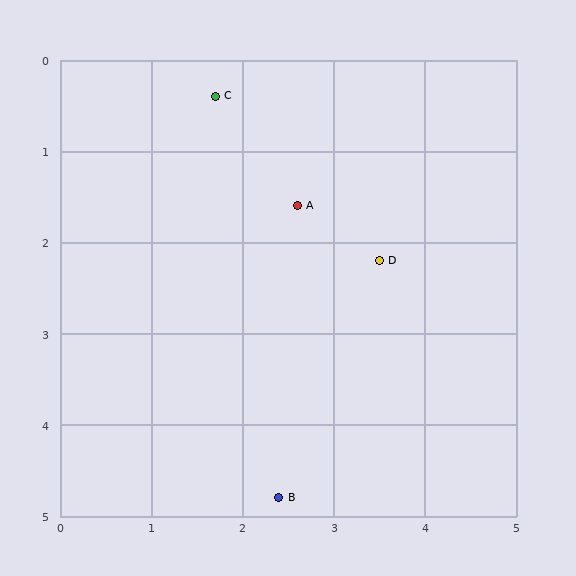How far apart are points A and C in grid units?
Points A and C are about 1.5 grid units apart.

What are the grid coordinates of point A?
Point A is at approximately (2.6, 1.6).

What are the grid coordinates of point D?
Point D is at approximately (3.5, 2.2).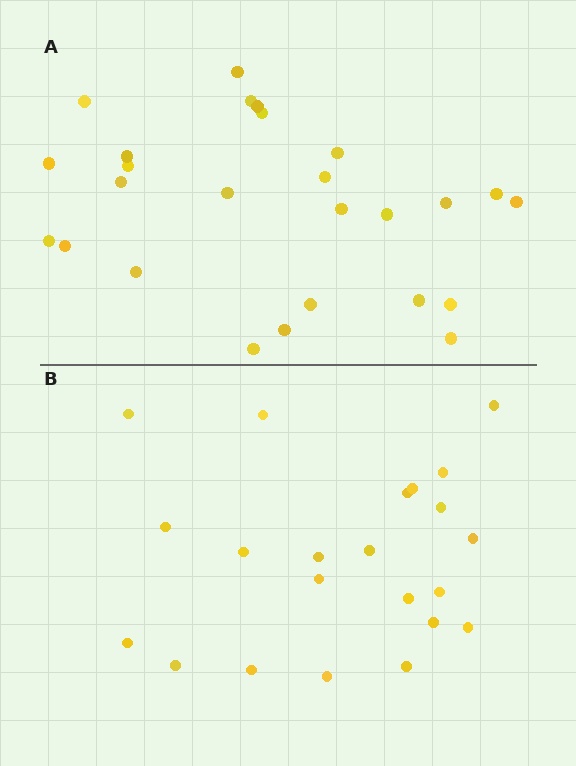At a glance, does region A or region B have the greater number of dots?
Region A (the top region) has more dots.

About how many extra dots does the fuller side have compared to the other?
Region A has about 4 more dots than region B.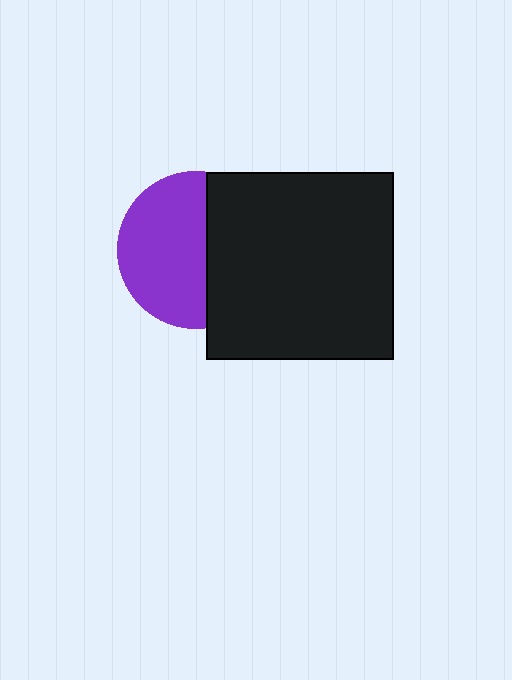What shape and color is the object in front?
The object in front is a black square.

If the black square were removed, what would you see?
You would see the complete purple circle.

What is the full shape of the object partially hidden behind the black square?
The partially hidden object is a purple circle.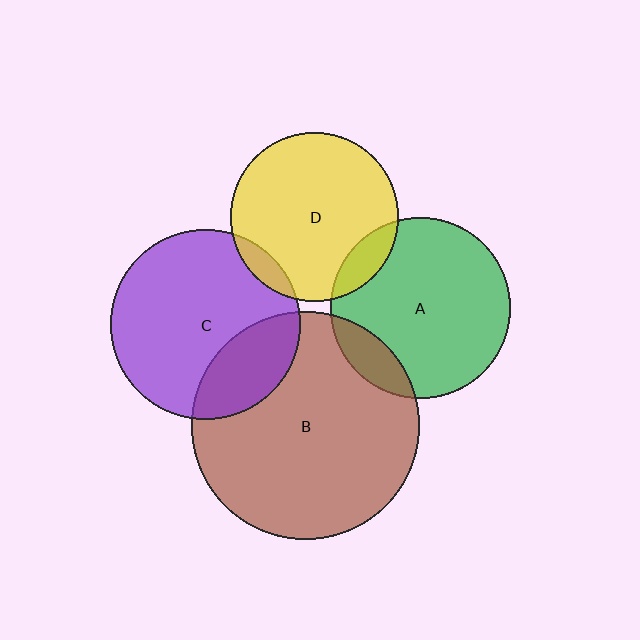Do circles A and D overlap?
Yes.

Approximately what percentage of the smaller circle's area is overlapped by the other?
Approximately 10%.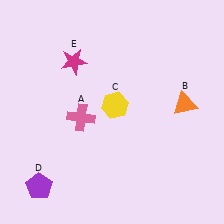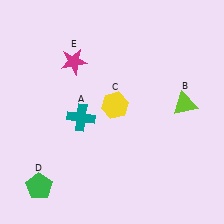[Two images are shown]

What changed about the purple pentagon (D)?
In Image 1, D is purple. In Image 2, it changed to green.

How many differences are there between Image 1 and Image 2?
There are 3 differences between the two images.